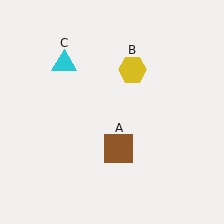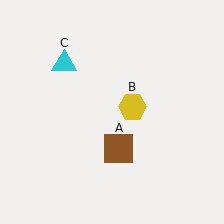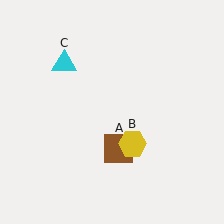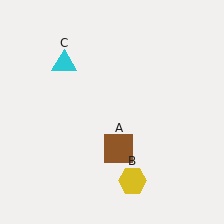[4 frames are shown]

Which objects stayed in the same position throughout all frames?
Brown square (object A) and cyan triangle (object C) remained stationary.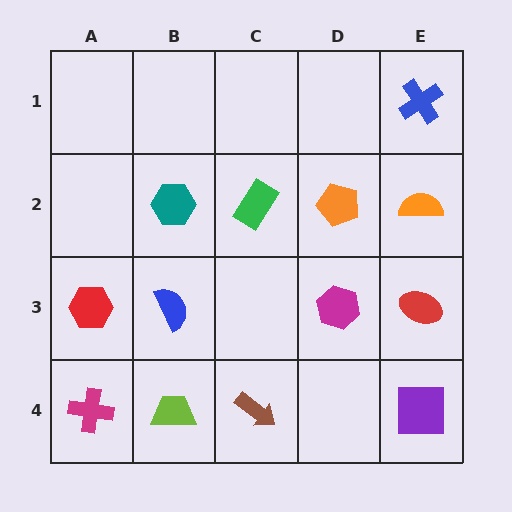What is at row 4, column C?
A brown arrow.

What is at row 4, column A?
A magenta cross.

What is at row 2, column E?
An orange semicircle.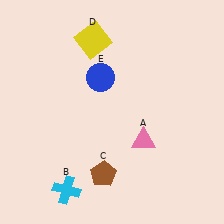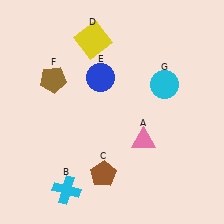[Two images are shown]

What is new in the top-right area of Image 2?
A cyan circle (G) was added in the top-right area of Image 2.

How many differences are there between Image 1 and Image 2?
There are 2 differences between the two images.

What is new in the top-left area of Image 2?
A brown pentagon (F) was added in the top-left area of Image 2.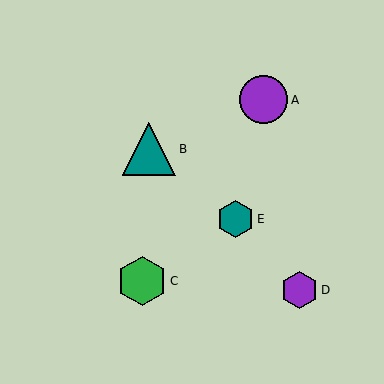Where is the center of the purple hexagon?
The center of the purple hexagon is at (299, 290).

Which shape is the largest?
The teal triangle (labeled B) is the largest.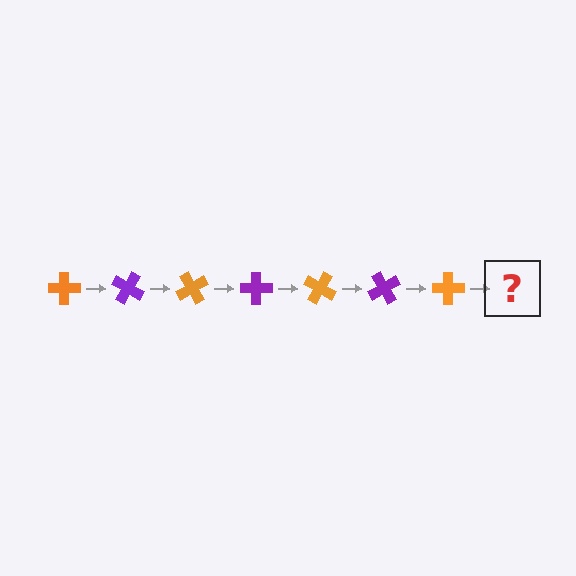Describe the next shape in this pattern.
It should be a purple cross, rotated 210 degrees from the start.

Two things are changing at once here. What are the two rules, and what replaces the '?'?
The two rules are that it rotates 30 degrees each step and the color cycles through orange and purple. The '?' should be a purple cross, rotated 210 degrees from the start.